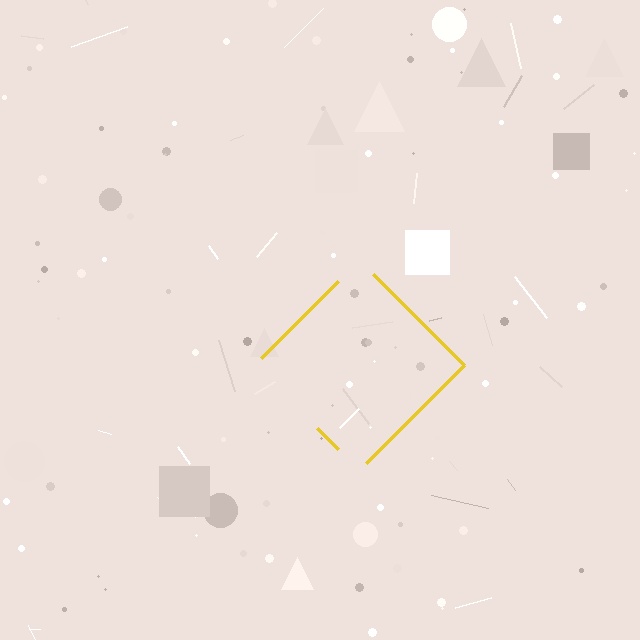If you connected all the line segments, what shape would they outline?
They would outline a diamond.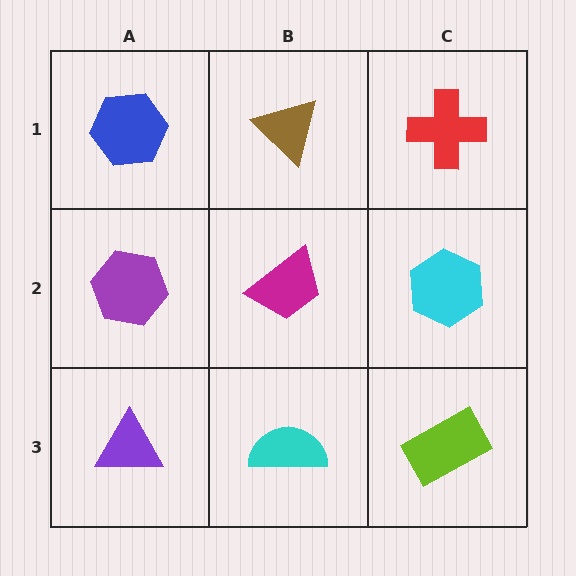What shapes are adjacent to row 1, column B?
A magenta trapezoid (row 2, column B), a blue hexagon (row 1, column A), a red cross (row 1, column C).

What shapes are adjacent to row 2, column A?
A blue hexagon (row 1, column A), a purple triangle (row 3, column A), a magenta trapezoid (row 2, column B).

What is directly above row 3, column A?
A purple hexagon.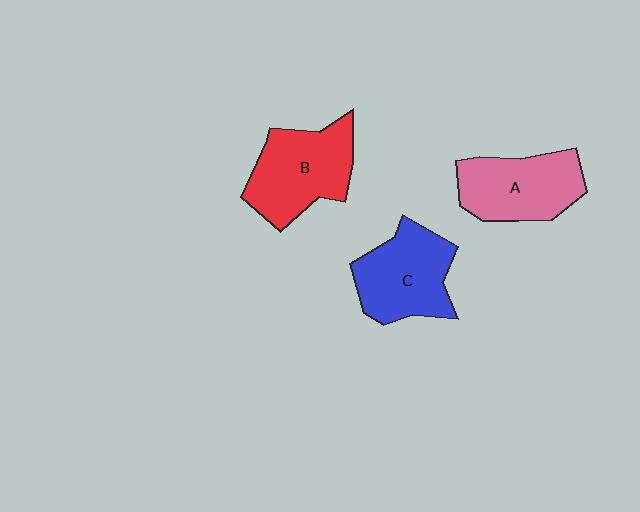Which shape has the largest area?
Shape B (red).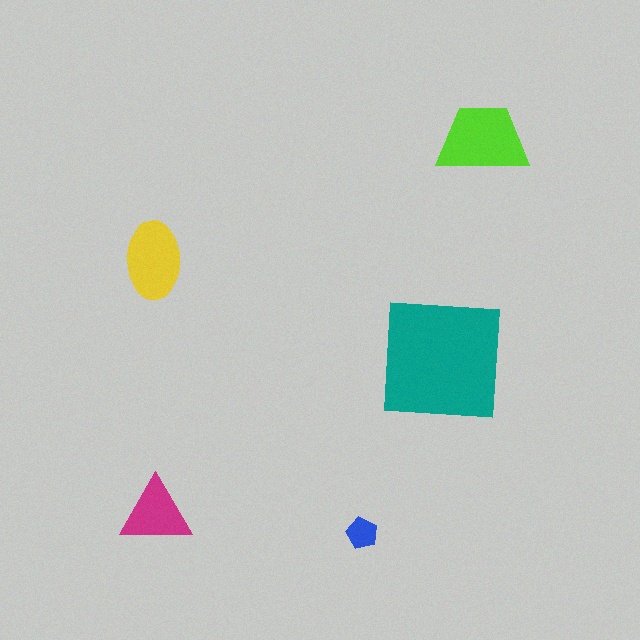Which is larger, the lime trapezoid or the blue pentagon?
The lime trapezoid.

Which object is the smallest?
The blue pentagon.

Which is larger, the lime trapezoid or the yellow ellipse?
The lime trapezoid.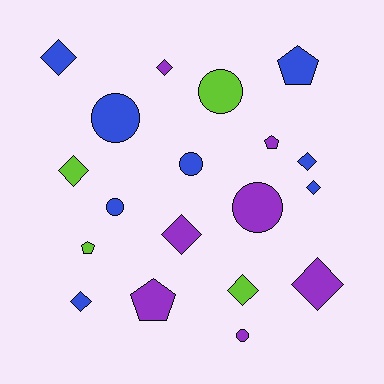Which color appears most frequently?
Blue, with 8 objects.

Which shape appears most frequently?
Diamond, with 9 objects.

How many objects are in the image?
There are 19 objects.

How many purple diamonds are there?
There are 3 purple diamonds.